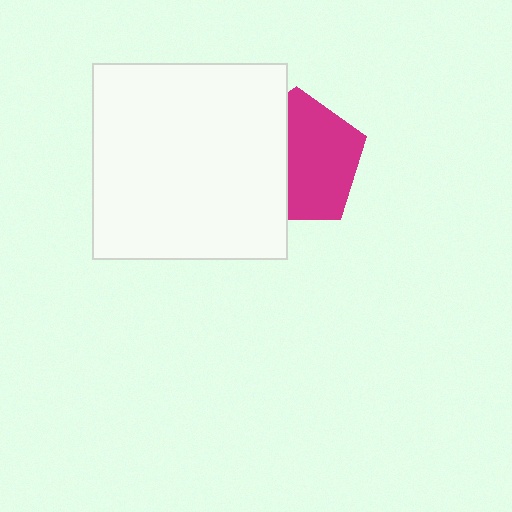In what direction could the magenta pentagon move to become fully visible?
The magenta pentagon could move right. That would shift it out from behind the white square entirely.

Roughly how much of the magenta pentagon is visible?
About half of it is visible (roughly 59%).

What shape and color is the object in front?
The object in front is a white square.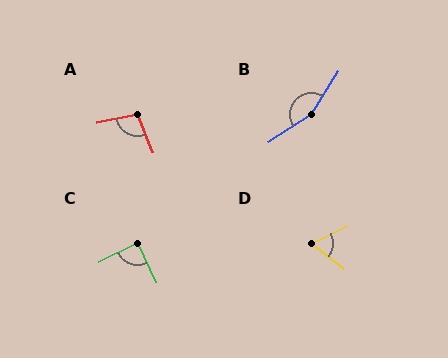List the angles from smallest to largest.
D (64°), C (88°), A (102°), B (155°).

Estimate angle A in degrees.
Approximately 102 degrees.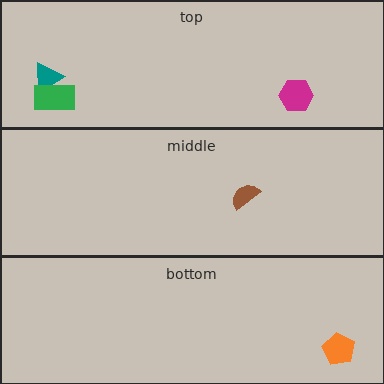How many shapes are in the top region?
3.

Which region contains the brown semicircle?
The middle region.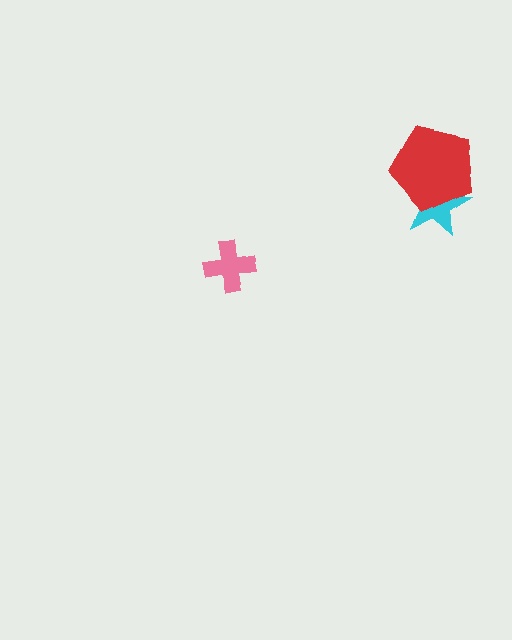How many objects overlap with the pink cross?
0 objects overlap with the pink cross.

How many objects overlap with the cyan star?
1 object overlaps with the cyan star.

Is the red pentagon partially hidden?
No, no other shape covers it.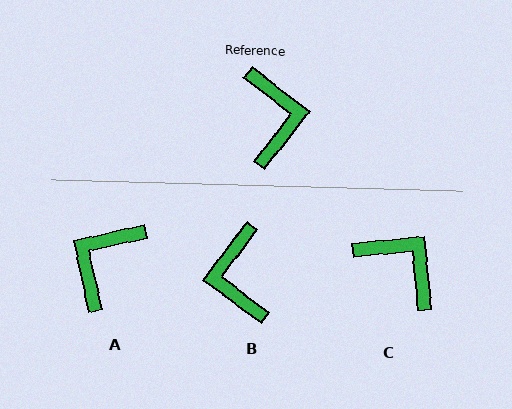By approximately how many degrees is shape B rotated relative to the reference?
Approximately 179 degrees clockwise.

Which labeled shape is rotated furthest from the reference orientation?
B, about 179 degrees away.